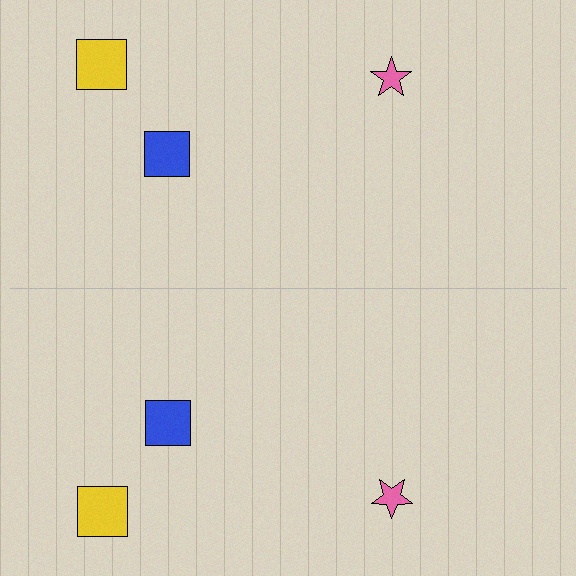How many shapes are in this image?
There are 6 shapes in this image.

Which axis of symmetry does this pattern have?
The pattern has a horizontal axis of symmetry running through the center of the image.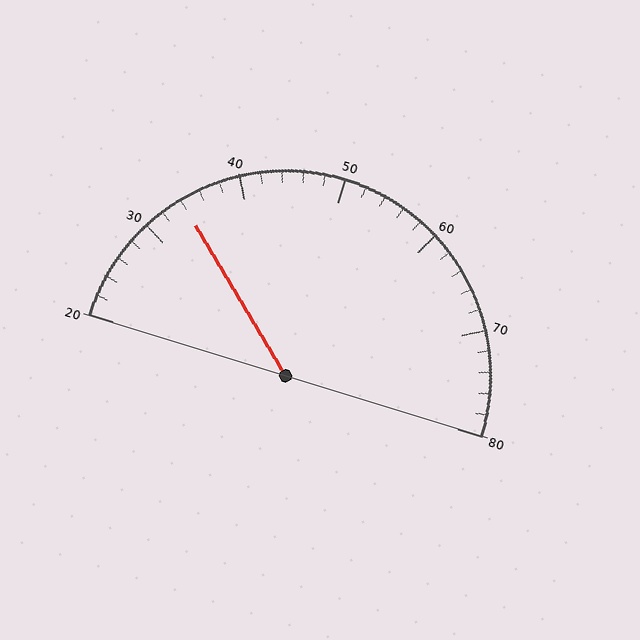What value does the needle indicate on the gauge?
The needle indicates approximately 34.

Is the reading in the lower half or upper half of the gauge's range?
The reading is in the lower half of the range (20 to 80).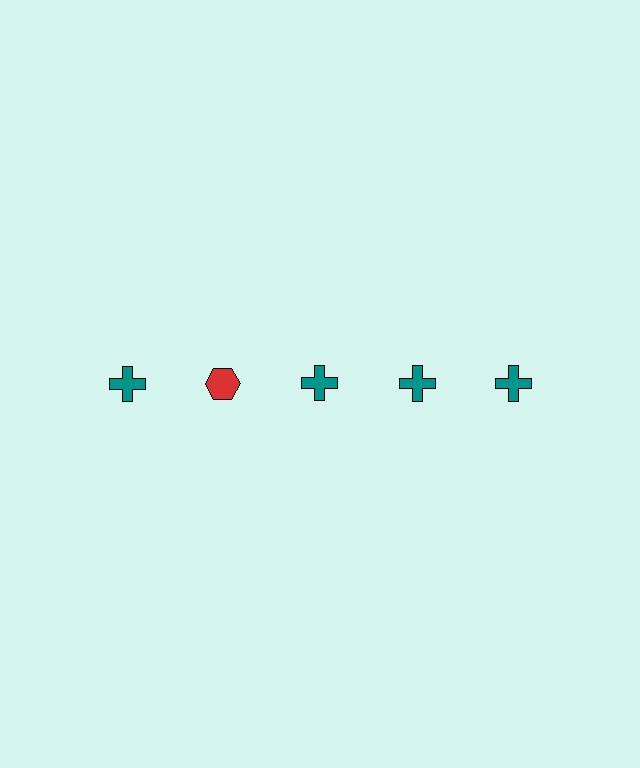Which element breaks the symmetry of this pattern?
The red hexagon in the top row, second from left column breaks the symmetry. All other shapes are teal crosses.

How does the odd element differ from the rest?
It differs in both color (red instead of teal) and shape (hexagon instead of cross).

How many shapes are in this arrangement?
There are 5 shapes arranged in a grid pattern.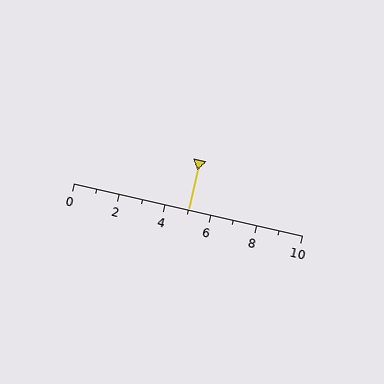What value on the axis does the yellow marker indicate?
The marker indicates approximately 5.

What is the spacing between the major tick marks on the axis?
The major ticks are spaced 2 apart.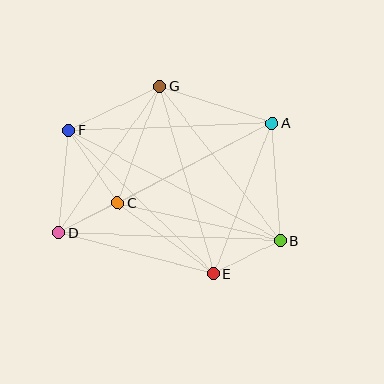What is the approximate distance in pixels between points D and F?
The distance between D and F is approximately 103 pixels.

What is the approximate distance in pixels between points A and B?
The distance between A and B is approximately 118 pixels.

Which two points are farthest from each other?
Points A and D are farthest from each other.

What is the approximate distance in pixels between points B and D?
The distance between B and D is approximately 221 pixels.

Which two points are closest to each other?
Points C and D are closest to each other.